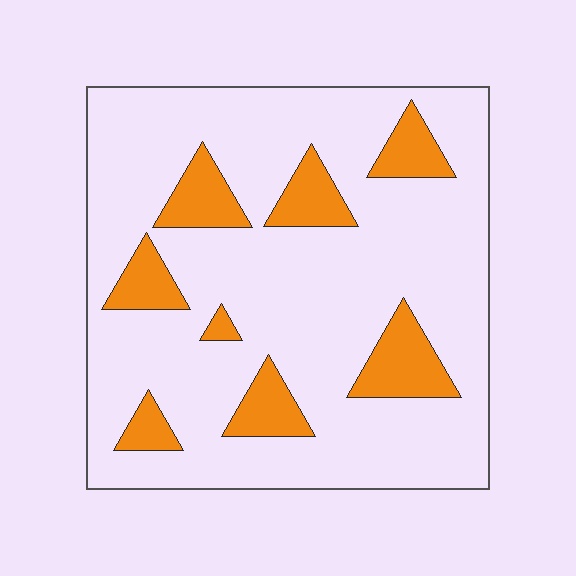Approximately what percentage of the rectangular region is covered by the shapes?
Approximately 20%.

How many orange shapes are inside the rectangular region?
8.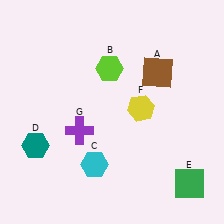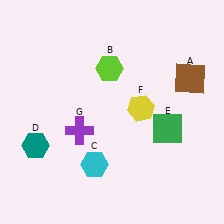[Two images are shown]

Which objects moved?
The objects that moved are: the brown square (A), the green square (E).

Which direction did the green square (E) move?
The green square (E) moved up.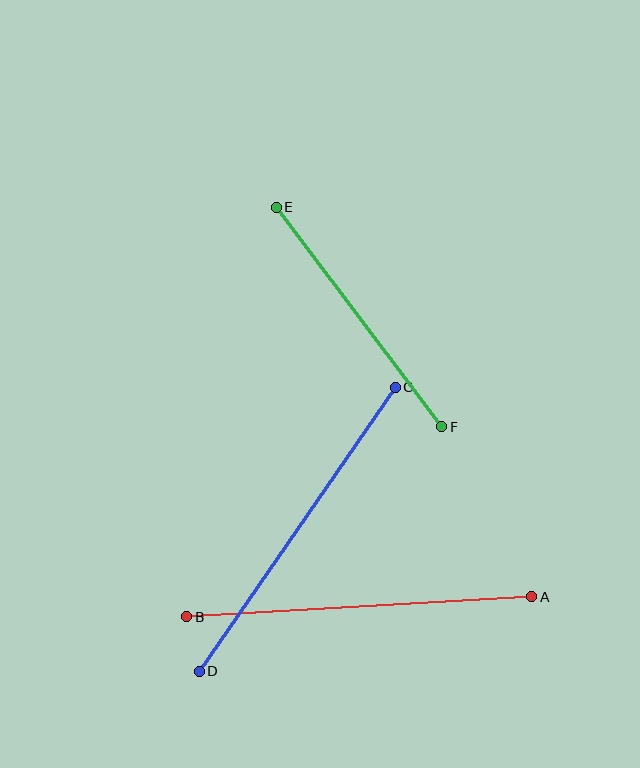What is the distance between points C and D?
The distance is approximately 345 pixels.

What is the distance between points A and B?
The distance is approximately 346 pixels.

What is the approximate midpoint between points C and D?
The midpoint is at approximately (297, 529) pixels.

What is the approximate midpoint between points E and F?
The midpoint is at approximately (359, 317) pixels.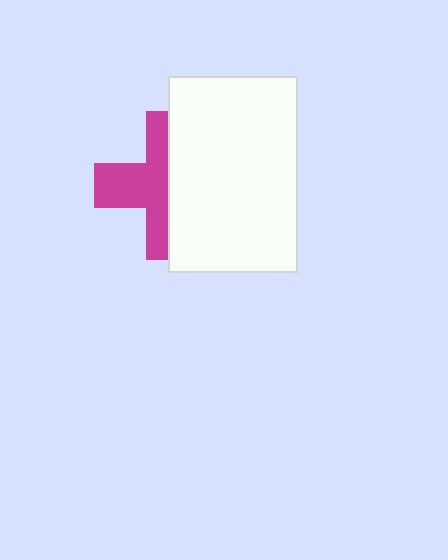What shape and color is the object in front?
The object in front is a white rectangle.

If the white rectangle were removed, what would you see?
You would see the complete magenta cross.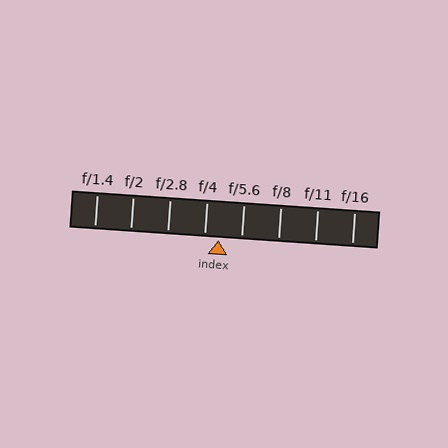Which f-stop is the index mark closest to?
The index mark is closest to f/4.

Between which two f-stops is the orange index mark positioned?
The index mark is between f/4 and f/5.6.